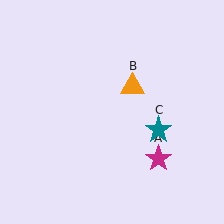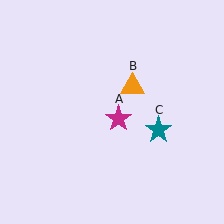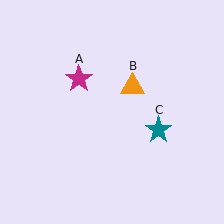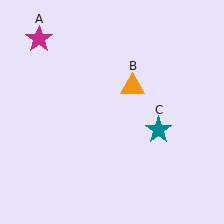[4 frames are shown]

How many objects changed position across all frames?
1 object changed position: magenta star (object A).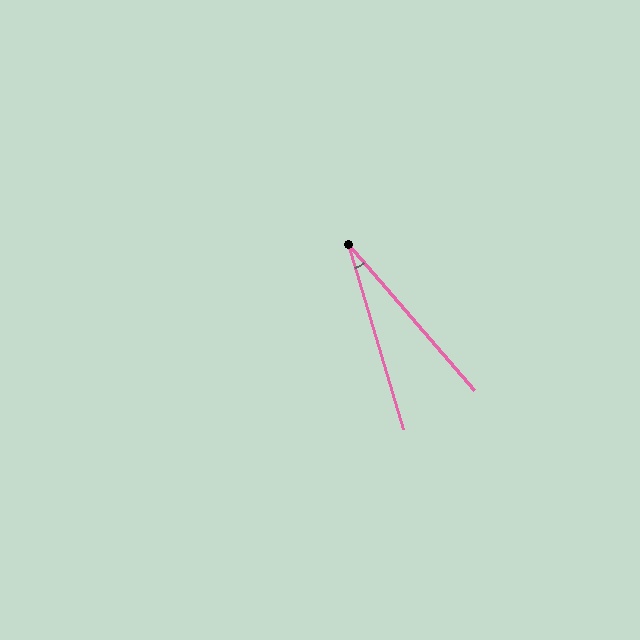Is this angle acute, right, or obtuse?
It is acute.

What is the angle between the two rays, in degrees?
Approximately 24 degrees.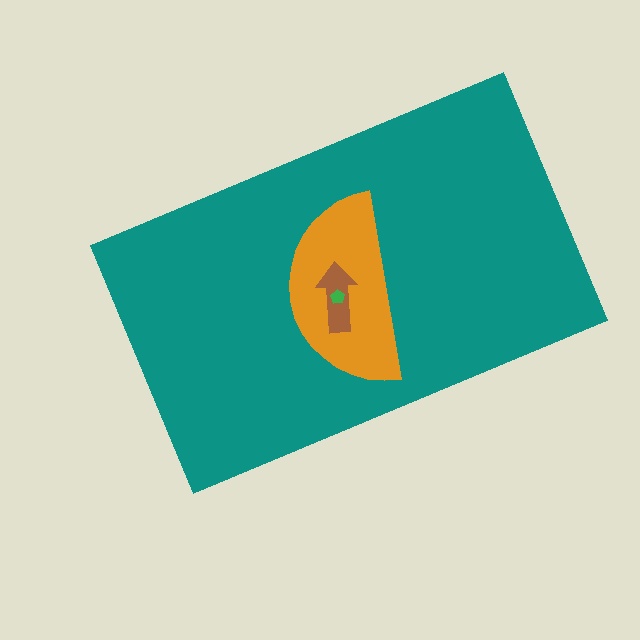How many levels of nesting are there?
4.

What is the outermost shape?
The teal rectangle.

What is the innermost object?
The green pentagon.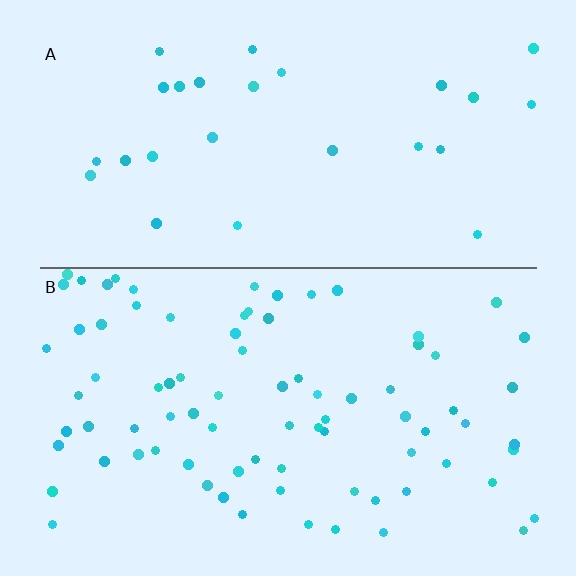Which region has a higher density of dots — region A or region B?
B (the bottom).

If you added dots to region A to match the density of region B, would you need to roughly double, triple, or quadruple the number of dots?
Approximately triple.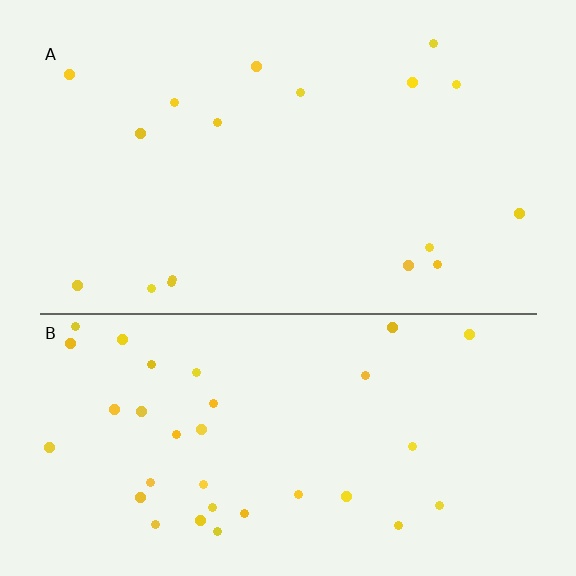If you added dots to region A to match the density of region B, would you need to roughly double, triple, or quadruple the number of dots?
Approximately double.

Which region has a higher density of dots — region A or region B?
B (the bottom).